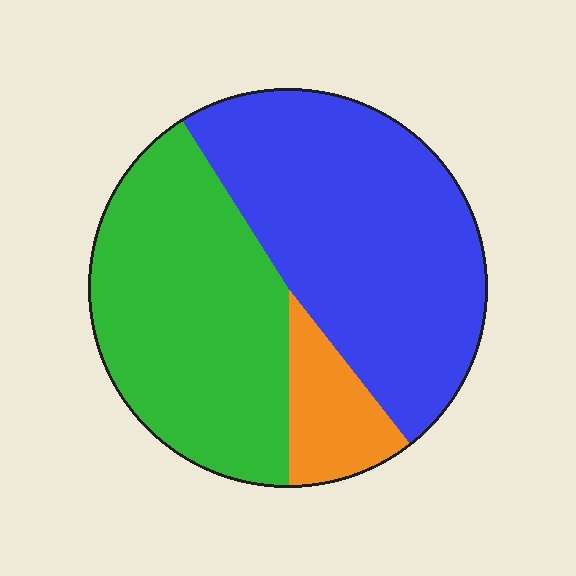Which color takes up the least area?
Orange, at roughly 10%.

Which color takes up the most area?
Blue, at roughly 50%.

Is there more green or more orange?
Green.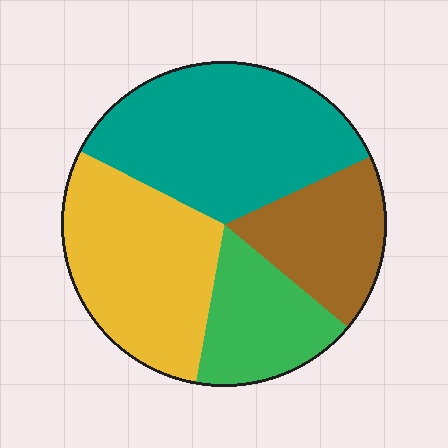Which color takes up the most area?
Teal, at roughly 35%.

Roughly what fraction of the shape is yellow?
Yellow takes up between a sixth and a third of the shape.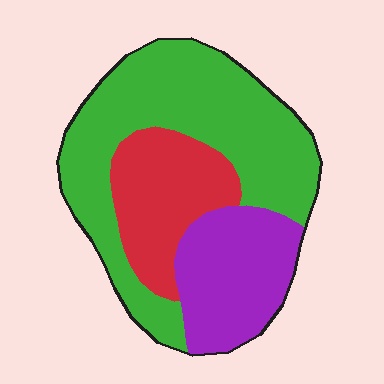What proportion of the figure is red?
Red covers 23% of the figure.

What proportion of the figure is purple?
Purple covers roughly 25% of the figure.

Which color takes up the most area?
Green, at roughly 55%.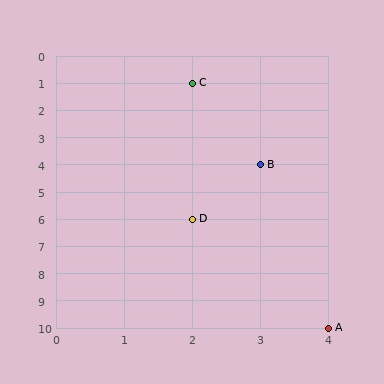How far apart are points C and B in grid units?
Points C and B are 1 column and 3 rows apart (about 3.2 grid units diagonally).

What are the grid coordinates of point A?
Point A is at grid coordinates (4, 10).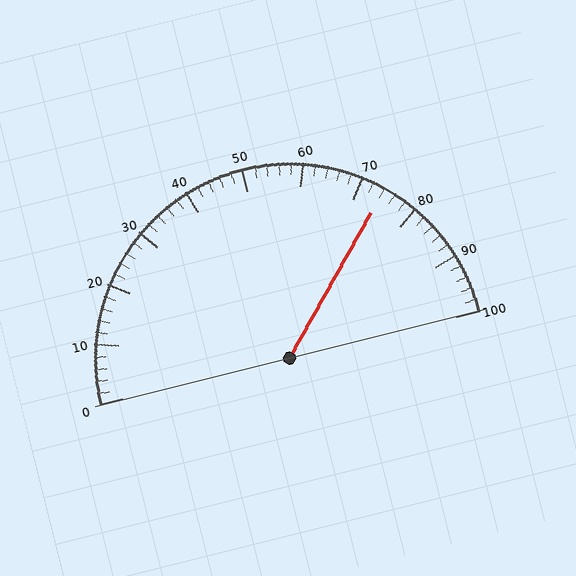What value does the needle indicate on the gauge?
The needle indicates approximately 74.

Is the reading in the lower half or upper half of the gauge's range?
The reading is in the upper half of the range (0 to 100).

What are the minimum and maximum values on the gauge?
The gauge ranges from 0 to 100.